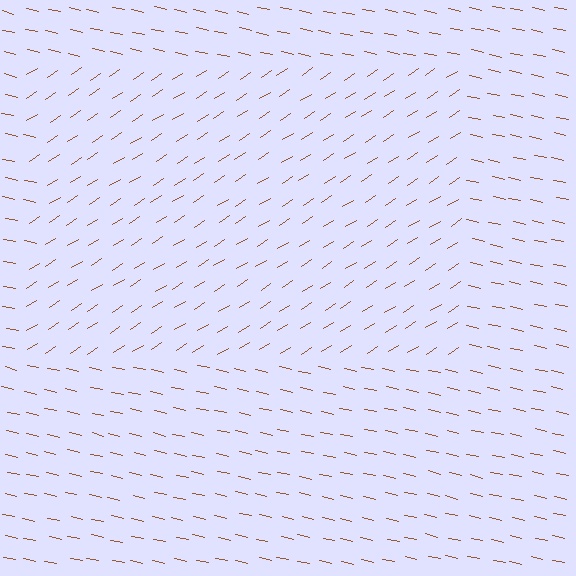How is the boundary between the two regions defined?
The boundary is defined purely by a change in line orientation (approximately 45 degrees difference). All lines are the same color and thickness.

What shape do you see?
I see a rectangle.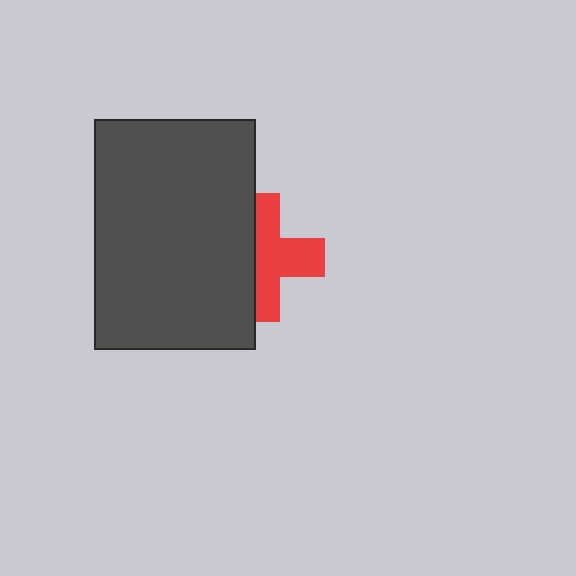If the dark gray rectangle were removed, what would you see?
You would see the complete red cross.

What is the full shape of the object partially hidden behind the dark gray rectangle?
The partially hidden object is a red cross.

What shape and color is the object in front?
The object in front is a dark gray rectangle.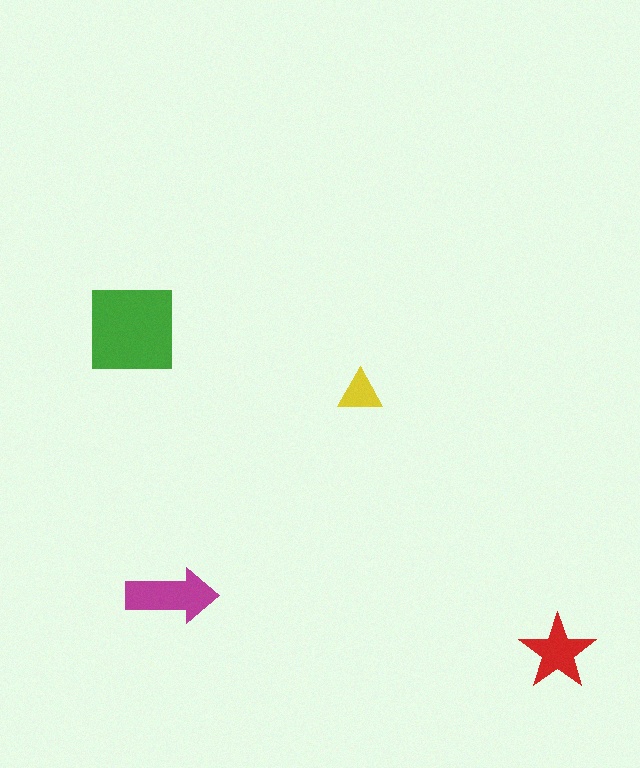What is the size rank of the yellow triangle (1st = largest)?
4th.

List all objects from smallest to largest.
The yellow triangle, the red star, the magenta arrow, the green square.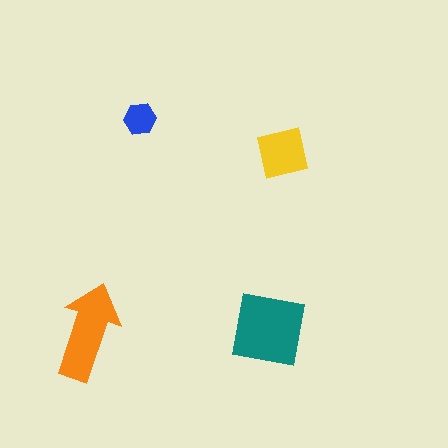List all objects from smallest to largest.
The blue hexagon, the yellow square, the orange arrow, the teal square.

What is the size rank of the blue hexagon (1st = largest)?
4th.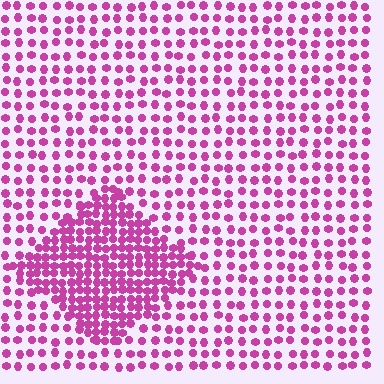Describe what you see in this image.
The image contains small magenta elements arranged at two different densities. A diamond-shaped region is visible where the elements are more densely packed than the surrounding area.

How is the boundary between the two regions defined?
The boundary is defined by a change in element density (approximately 2.2x ratio). All elements are the same color, size, and shape.